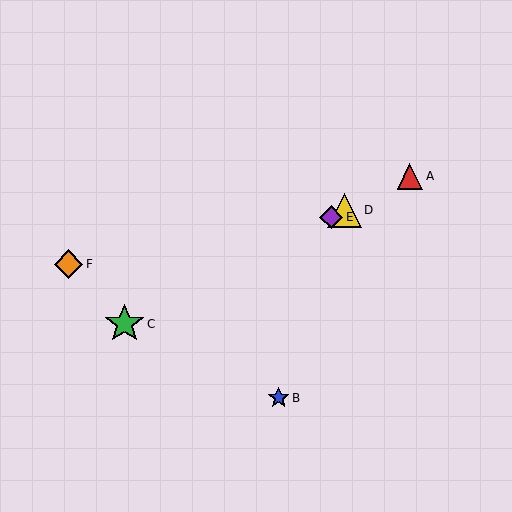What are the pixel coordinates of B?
Object B is at (279, 398).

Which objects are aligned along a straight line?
Objects A, C, D, E are aligned along a straight line.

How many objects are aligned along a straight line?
4 objects (A, C, D, E) are aligned along a straight line.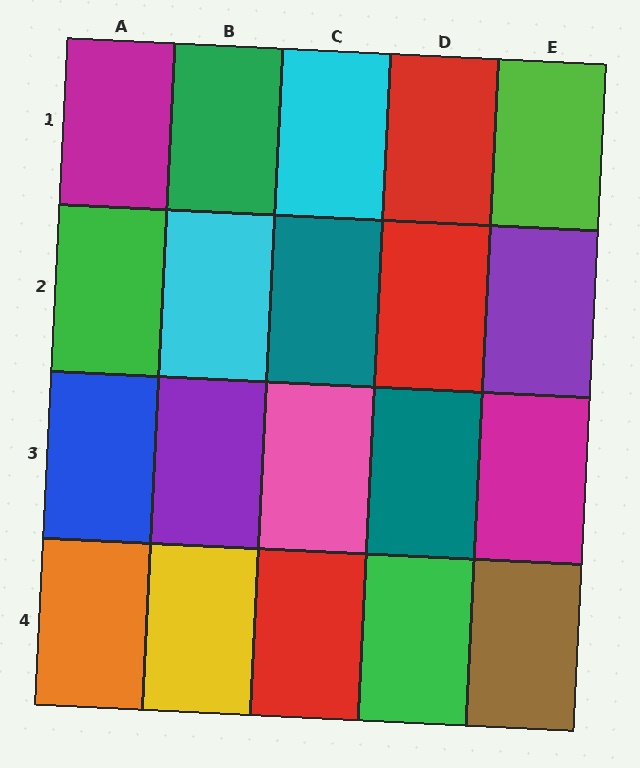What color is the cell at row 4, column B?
Yellow.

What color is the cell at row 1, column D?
Red.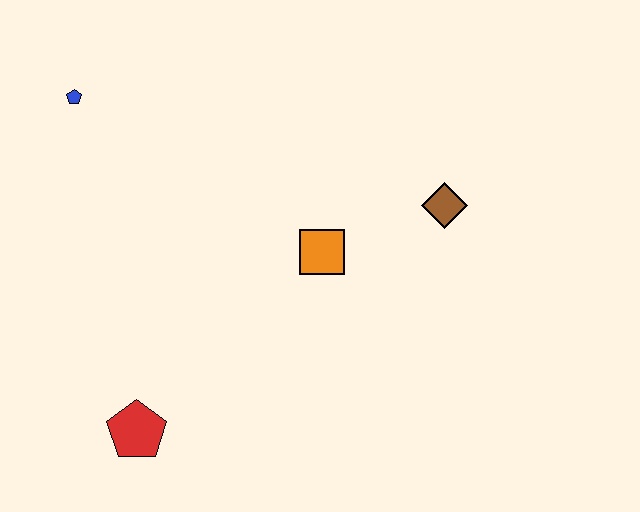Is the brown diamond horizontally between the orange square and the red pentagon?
No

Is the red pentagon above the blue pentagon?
No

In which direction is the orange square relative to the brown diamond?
The orange square is to the left of the brown diamond.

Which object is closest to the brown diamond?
The orange square is closest to the brown diamond.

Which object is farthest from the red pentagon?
The brown diamond is farthest from the red pentagon.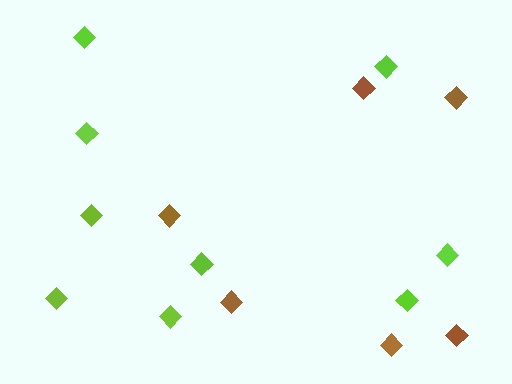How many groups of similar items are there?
There are 2 groups: one group of lime diamonds (9) and one group of brown diamonds (6).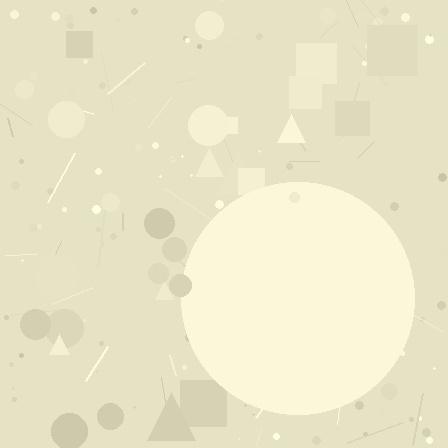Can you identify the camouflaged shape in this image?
The camouflaged shape is a circle.